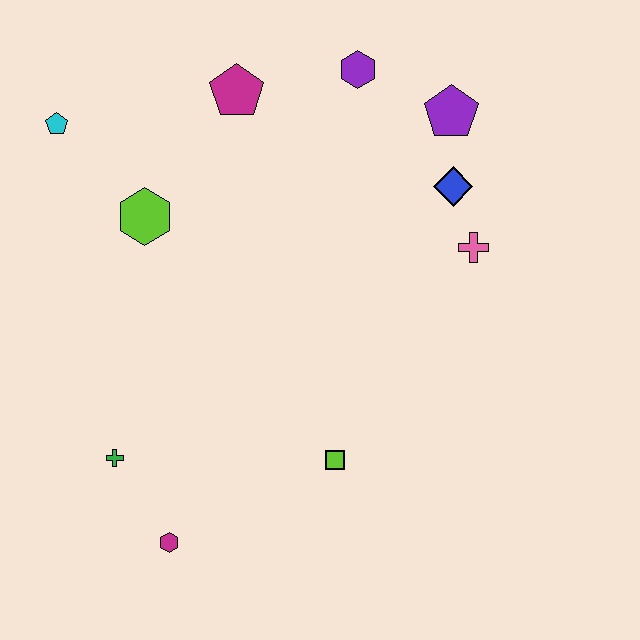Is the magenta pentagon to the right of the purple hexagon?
No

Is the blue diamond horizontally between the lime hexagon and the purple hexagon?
No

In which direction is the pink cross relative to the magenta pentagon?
The pink cross is to the right of the magenta pentagon.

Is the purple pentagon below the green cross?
No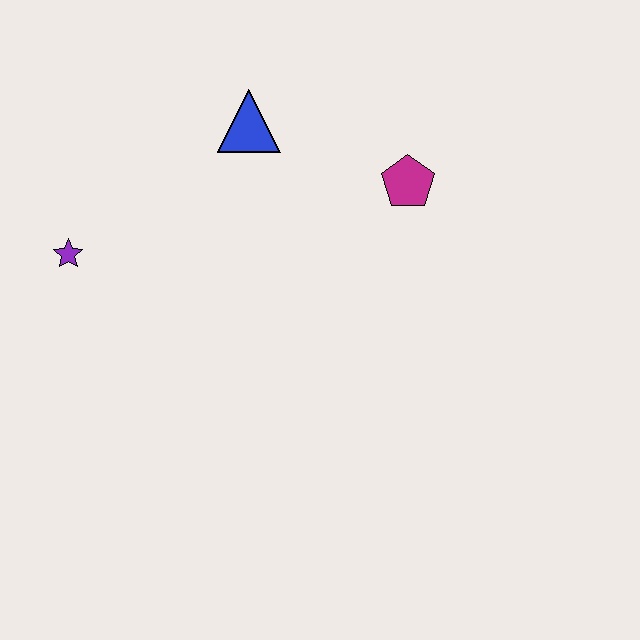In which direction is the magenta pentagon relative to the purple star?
The magenta pentagon is to the right of the purple star.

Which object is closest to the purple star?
The blue triangle is closest to the purple star.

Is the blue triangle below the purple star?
No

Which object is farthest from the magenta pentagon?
The purple star is farthest from the magenta pentagon.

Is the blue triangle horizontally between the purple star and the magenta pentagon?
Yes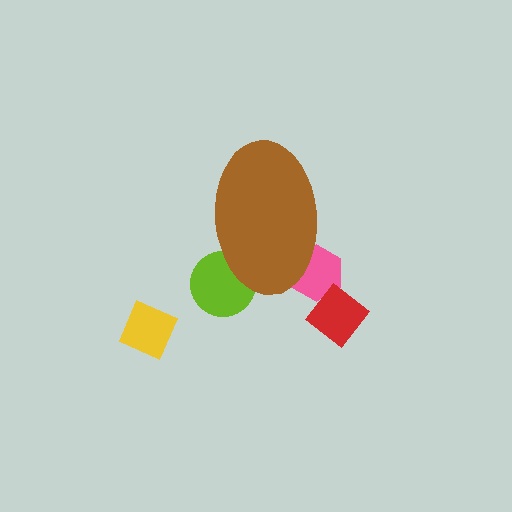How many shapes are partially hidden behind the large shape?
2 shapes are partially hidden.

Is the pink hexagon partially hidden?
Yes, the pink hexagon is partially hidden behind the brown ellipse.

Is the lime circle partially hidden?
Yes, the lime circle is partially hidden behind the brown ellipse.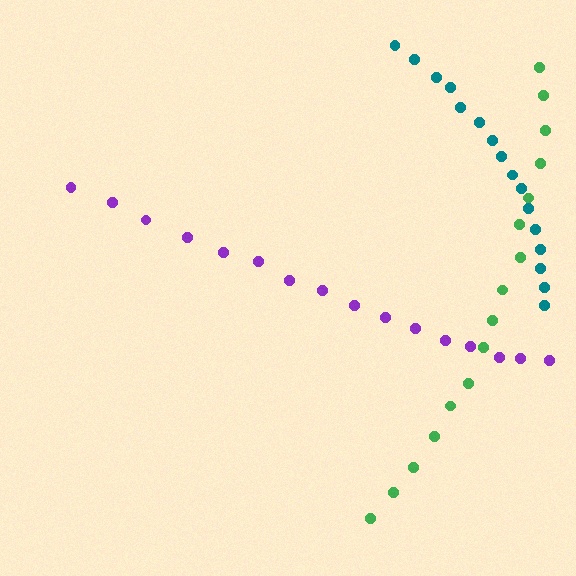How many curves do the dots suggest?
There are 3 distinct paths.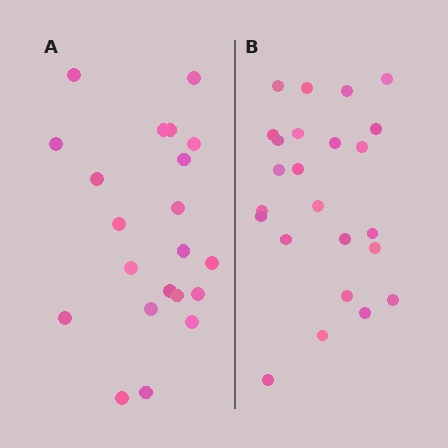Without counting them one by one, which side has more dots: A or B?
Region B (the right region) has more dots.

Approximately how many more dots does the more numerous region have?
Region B has just a few more — roughly 2 or 3 more dots than region A.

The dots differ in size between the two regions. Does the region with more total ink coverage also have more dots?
No. Region A has more total ink coverage because its dots are larger, but region B actually contains more individual dots. Total area can be misleading — the number of items is what matters here.